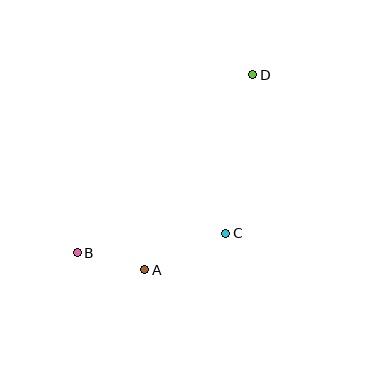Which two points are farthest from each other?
Points B and D are farthest from each other.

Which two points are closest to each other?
Points A and B are closest to each other.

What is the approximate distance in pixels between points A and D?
The distance between A and D is approximately 223 pixels.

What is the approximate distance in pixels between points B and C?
The distance between B and C is approximately 150 pixels.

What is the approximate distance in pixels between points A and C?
The distance between A and C is approximately 89 pixels.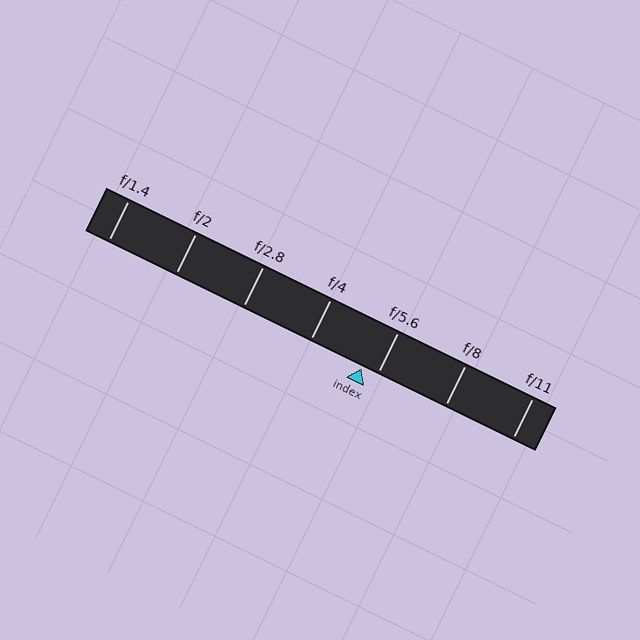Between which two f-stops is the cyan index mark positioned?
The index mark is between f/4 and f/5.6.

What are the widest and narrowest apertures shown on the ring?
The widest aperture shown is f/1.4 and the narrowest is f/11.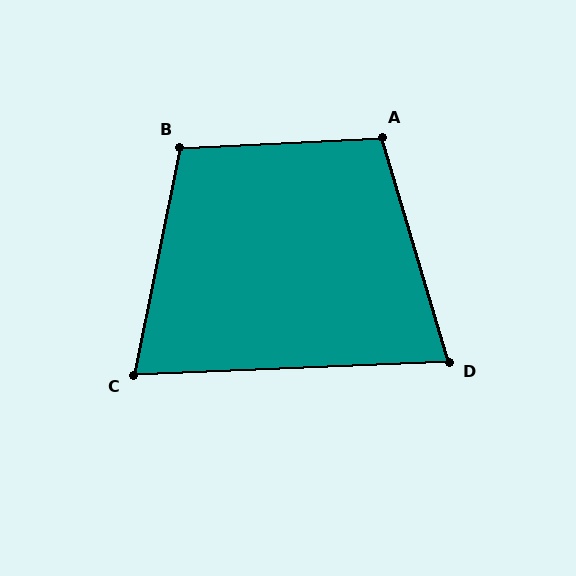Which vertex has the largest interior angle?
B, at approximately 104 degrees.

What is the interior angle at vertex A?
Approximately 104 degrees (obtuse).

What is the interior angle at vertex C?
Approximately 76 degrees (acute).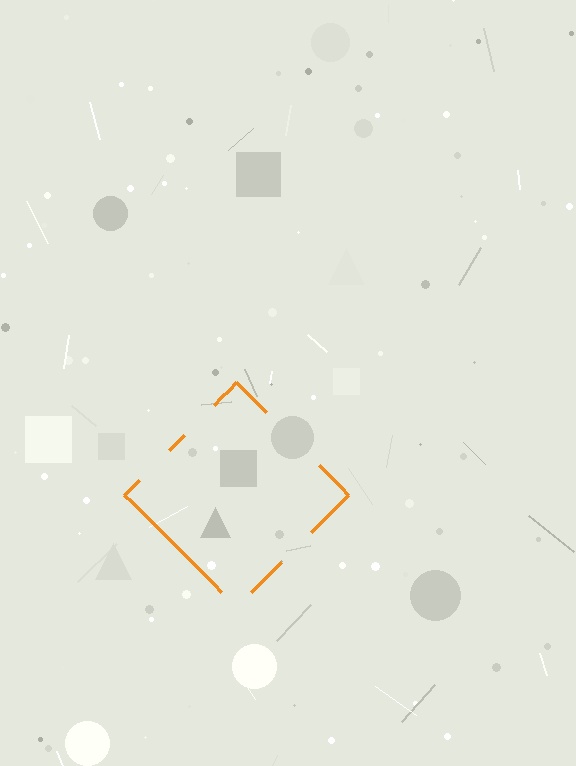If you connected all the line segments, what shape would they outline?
They would outline a diamond.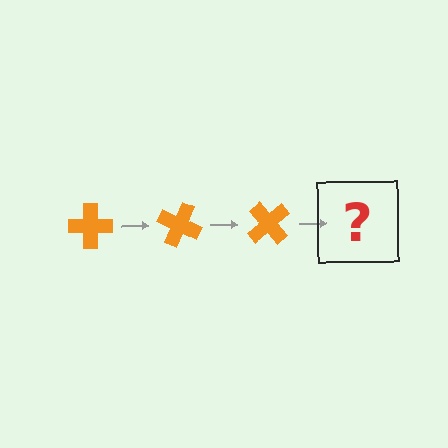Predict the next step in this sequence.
The next step is an orange cross rotated 75 degrees.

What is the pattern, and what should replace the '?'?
The pattern is that the cross rotates 25 degrees each step. The '?' should be an orange cross rotated 75 degrees.